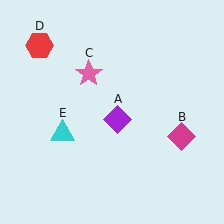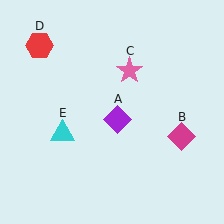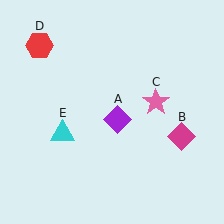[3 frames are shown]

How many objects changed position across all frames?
1 object changed position: pink star (object C).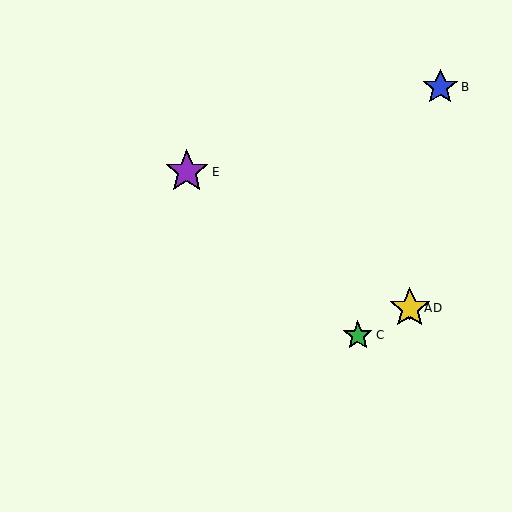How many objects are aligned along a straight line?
3 objects (A, D, E) are aligned along a straight line.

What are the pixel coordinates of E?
Object E is at (187, 172).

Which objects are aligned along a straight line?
Objects A, D, E are aligned along a straight line.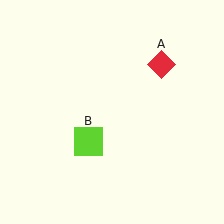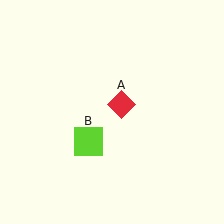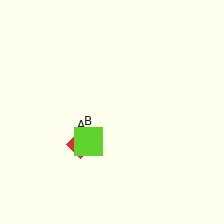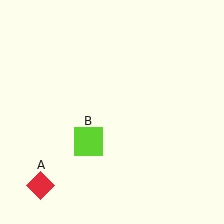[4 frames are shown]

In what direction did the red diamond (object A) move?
The red diamond (object A) moved down and to the left.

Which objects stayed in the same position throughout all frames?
Lime square (object B) remained stationary.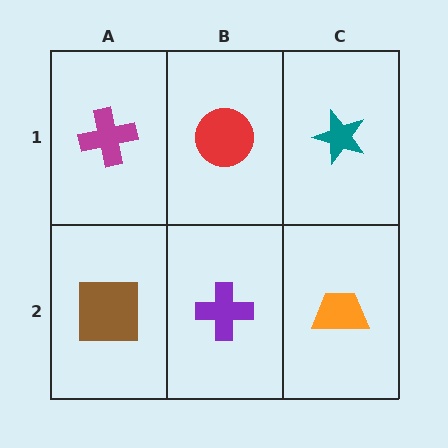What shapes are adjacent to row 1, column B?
A purple cross (row 2, column B), a magenta cross (row 1, column A), a teal star (row 1, column C).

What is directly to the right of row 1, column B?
A teal star.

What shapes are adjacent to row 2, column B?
A red circle (row 1, column B), a brown square (row 2, column A), an orange trapezoid (row 2, column C).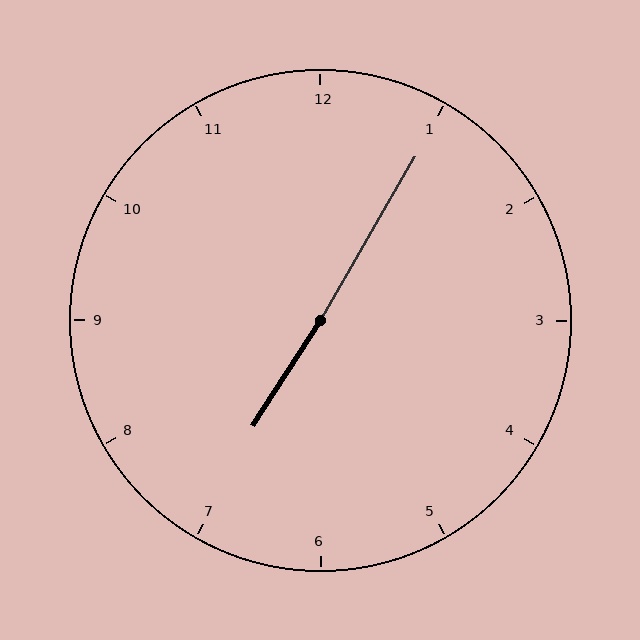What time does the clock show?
7:05.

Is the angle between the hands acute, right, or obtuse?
It is obtuse.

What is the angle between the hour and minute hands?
Approximately 178 degrees.